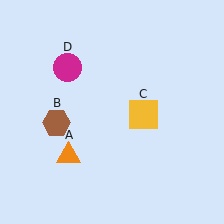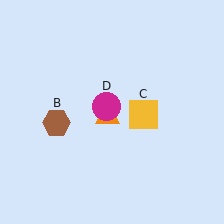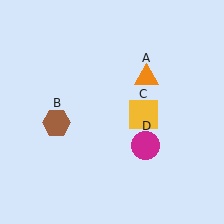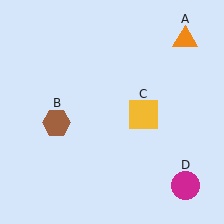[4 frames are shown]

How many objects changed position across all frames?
2 objects changed position: orange triangle (object A), magenta circle (object D).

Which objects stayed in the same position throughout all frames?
Brown hexagon (object B) and yellow square (object C) remained stationary.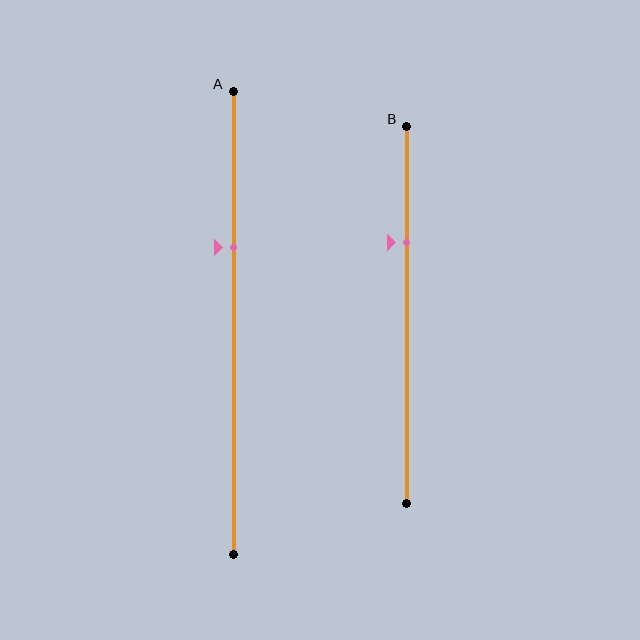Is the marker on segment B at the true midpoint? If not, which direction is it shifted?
No, the marker on segment B is shifted upward by about 19% of the segment length.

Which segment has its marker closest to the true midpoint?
Segment A has its marker closest to the true midpoint.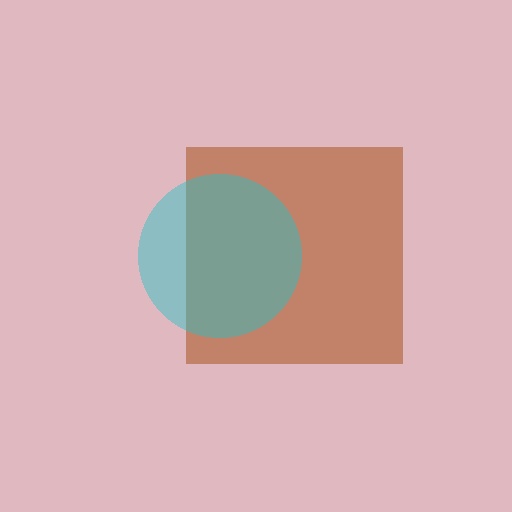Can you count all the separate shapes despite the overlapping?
Yes, there are 2 separate shapes.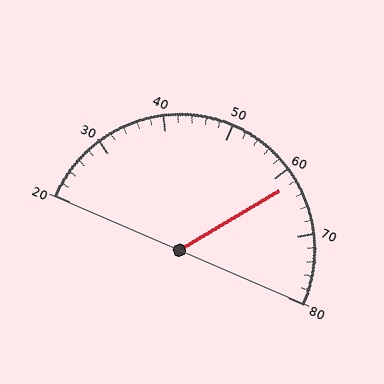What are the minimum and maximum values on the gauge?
The gauge ranges from 20 to 80.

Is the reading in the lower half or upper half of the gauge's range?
The reading is in the upper half of the range (20 to 80).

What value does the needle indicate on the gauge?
The needle indicates approximately 62.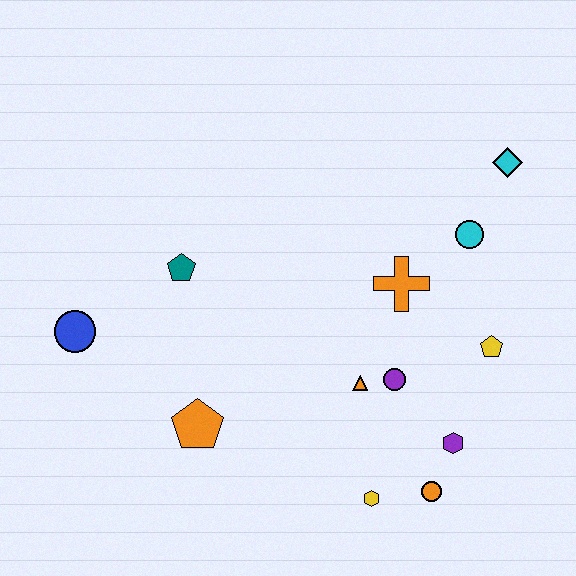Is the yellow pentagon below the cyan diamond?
Yes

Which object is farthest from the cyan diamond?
The blue circle is farthest from the cyan diamond.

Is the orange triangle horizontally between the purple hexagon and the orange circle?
No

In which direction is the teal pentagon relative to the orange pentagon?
The teal pentagon is above the orange pentagon.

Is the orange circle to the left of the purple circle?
No